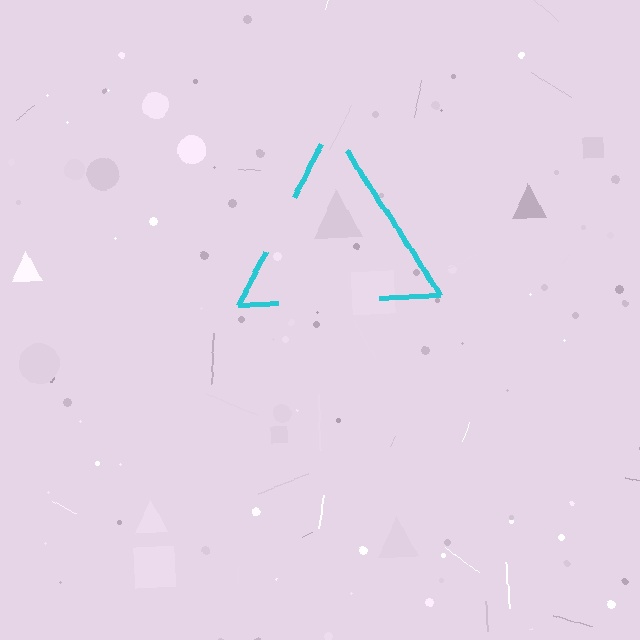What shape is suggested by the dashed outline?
The dashed outline suggests a triangle.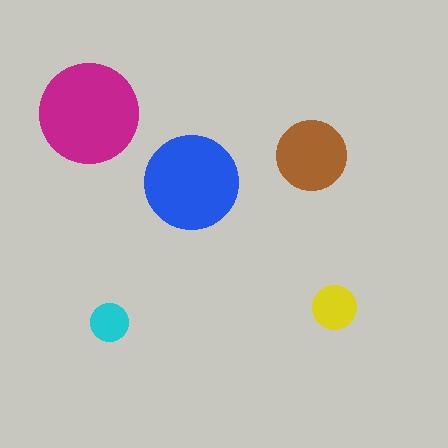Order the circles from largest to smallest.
the magenta one, the blue one, the brown one, the yellow one, the cyan one.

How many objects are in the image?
There are 5 objects in the image.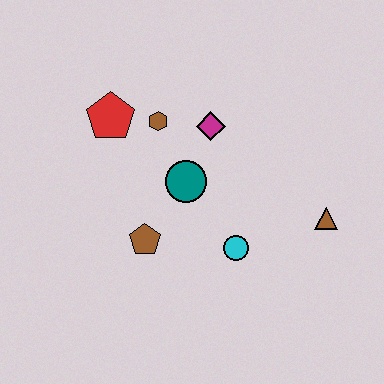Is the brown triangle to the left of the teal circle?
No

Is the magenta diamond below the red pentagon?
Yes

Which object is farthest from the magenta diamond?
The brown triangle is farthest from the magenta diamond.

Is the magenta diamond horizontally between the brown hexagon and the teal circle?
No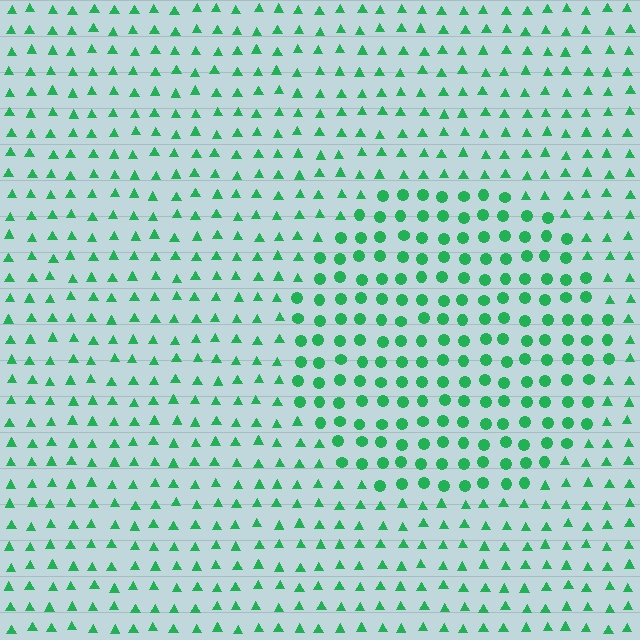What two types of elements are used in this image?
The image uses circles inside the circle region and triangles outside it.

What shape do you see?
I see a circle.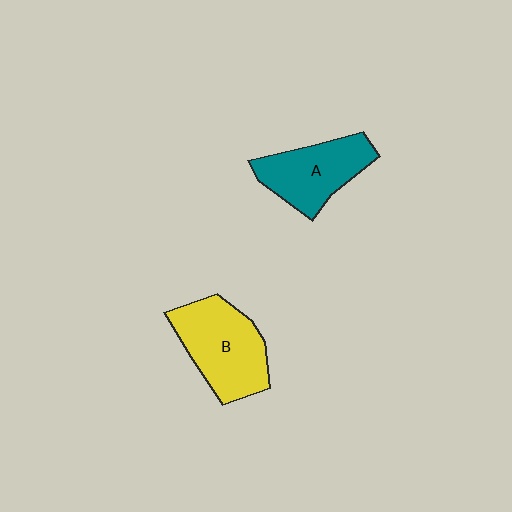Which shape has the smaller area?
Shape A (teal).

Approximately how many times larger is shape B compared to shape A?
Approximately 1.2 times.